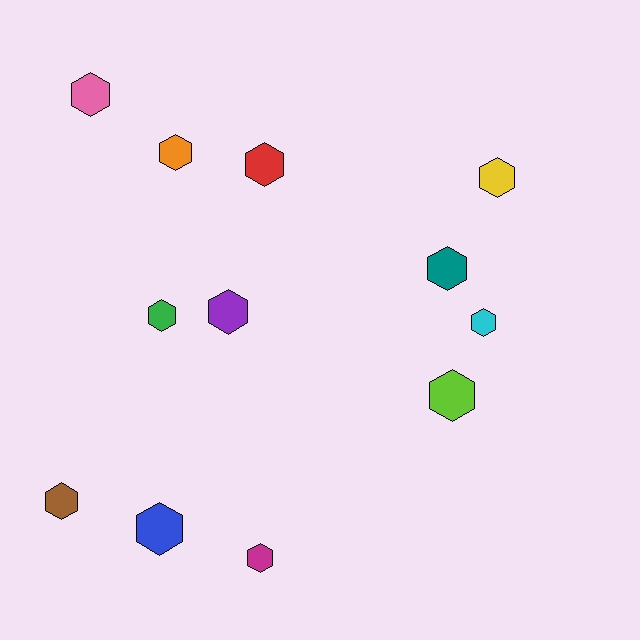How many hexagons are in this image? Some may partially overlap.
There are 12 hexagons.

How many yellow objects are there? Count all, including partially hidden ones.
There is 1 yellow object.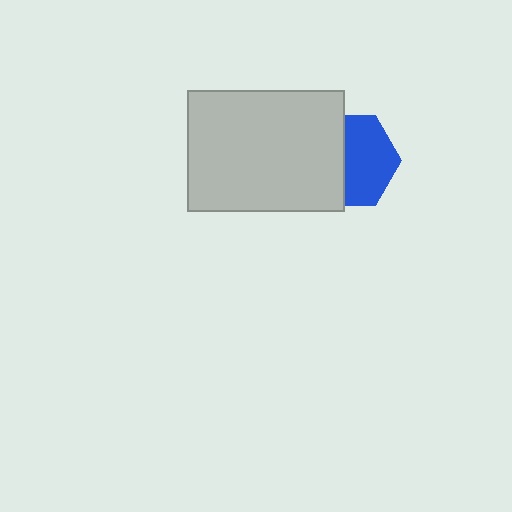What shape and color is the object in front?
The object in front is a light gray rectangle.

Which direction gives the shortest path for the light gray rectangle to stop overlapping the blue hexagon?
Moving left gives the shortest separation.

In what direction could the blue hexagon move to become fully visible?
The blue hexagon could move right. That would shift it out from behind the light gray rectangle entirely.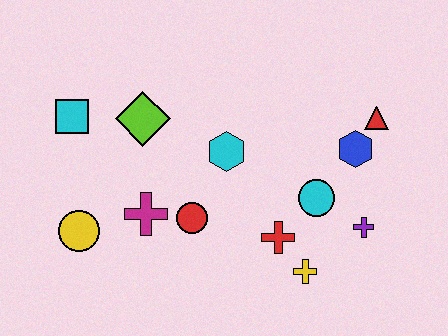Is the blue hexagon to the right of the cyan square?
Yes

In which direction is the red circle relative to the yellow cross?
The red circle is to the left of the yellow cross.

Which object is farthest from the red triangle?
The yellow circle is farthest from the red triangle.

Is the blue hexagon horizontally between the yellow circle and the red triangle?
Yes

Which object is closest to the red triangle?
The blue hexagon is closest to the red triangle.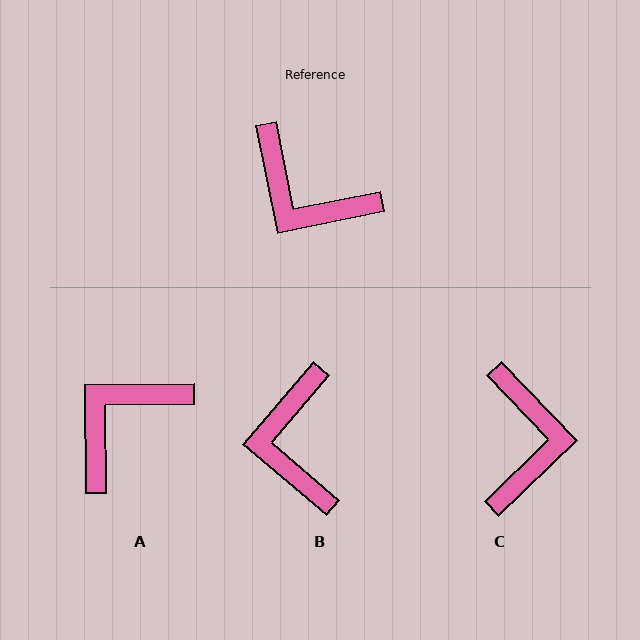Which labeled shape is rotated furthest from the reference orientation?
C, about 123 degrees away.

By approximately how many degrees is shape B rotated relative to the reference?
Approximately 52 degrees clockwise.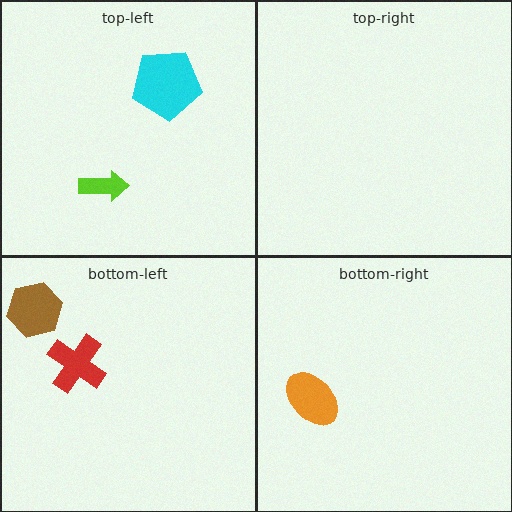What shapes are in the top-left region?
The cyan pentagon, the lime arrow.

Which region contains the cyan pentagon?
The top-left region.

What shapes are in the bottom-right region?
The orange ellipse.